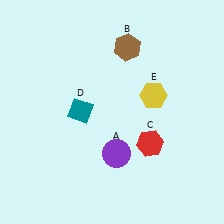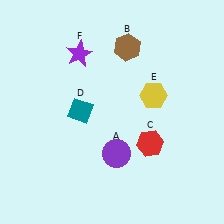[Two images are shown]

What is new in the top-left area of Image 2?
A purple star (F) was added in the top-left area of Image 2.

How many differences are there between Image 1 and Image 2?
There is 1 difference between the two images.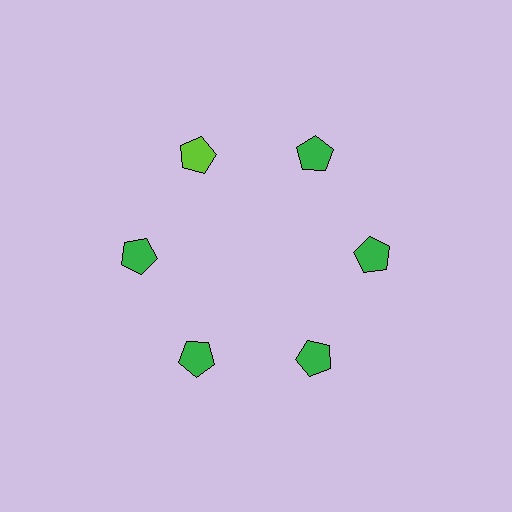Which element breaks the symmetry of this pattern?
The lime pentagon at roughly the 11 o'clock position breaks the symmetry. All other shapes are green pentagons.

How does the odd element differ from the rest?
It has a different color: lime instead of green.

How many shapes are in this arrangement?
There are 6 shapes arranged in a ring pattern.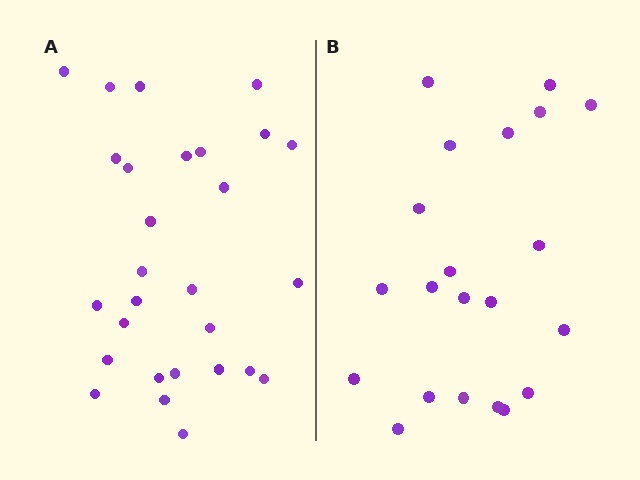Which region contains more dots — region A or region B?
Region A (the left region) has more dots.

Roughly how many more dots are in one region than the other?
Region A has roughly 8 or so more dots than region B.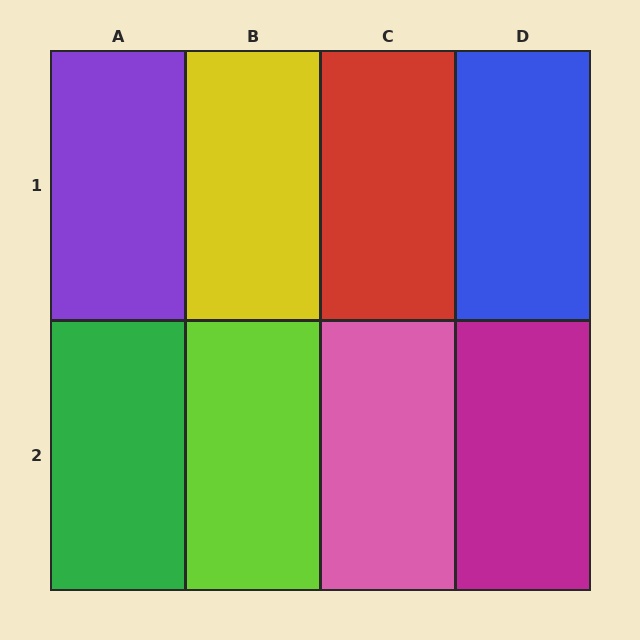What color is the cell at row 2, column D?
Magenta.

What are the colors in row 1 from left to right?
Purple, yellow, red, blue.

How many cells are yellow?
1 cell is yellow.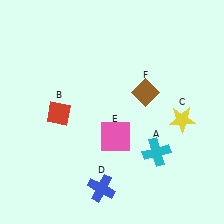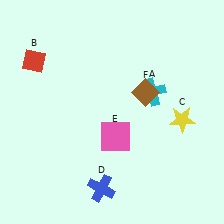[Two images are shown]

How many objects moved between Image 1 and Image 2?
2 objects moved between the two images.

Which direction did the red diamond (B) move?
The red diamond (B) moved up.